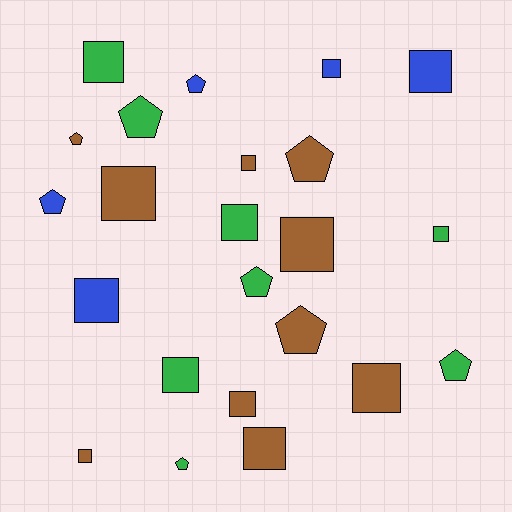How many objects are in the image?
There are 23 objects.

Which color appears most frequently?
Brown, with 10 objects.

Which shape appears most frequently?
Square, with 14 objects.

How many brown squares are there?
There are 7 brown squares.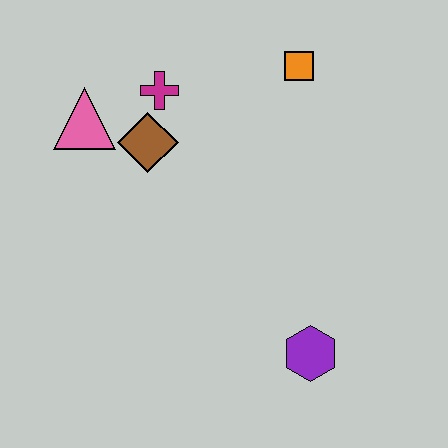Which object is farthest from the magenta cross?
The purple hexagon is farthest from the magenta cross.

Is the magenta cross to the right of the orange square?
No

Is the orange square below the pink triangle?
No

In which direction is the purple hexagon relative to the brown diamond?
The purple hexagon is below the brown diamond.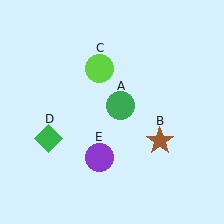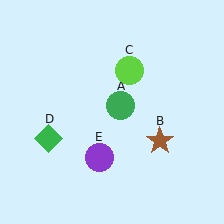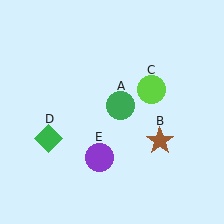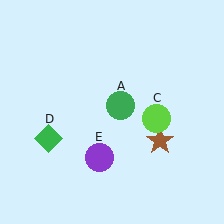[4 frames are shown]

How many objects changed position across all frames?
1 object changed position: lime circle (object C).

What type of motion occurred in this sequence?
The lime circle (object C) rotated clockwise around the center of the scene.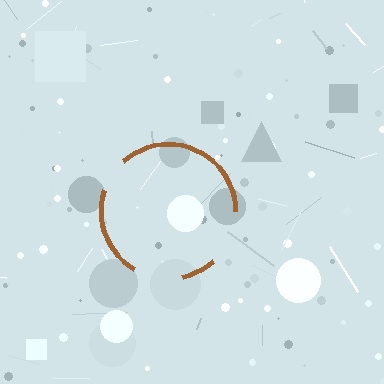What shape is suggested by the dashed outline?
The dashed outline suggests a circle.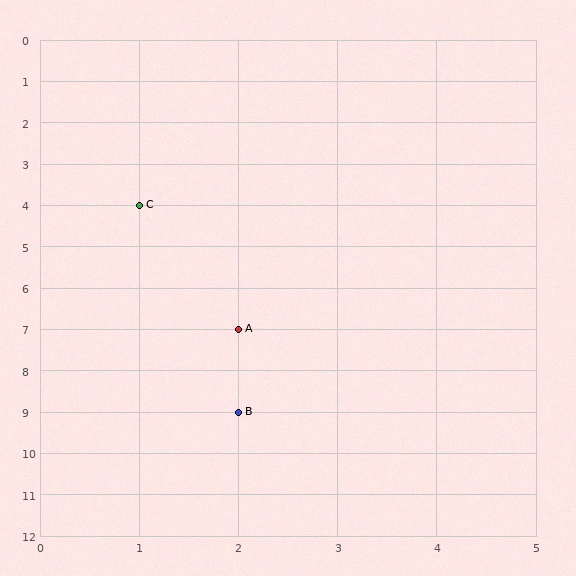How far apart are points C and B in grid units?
Points C and B are 1 column and 5 rows apart (about 5.1 grid units diagonally).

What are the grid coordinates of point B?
Point B is at grid coordinates (2, 9).